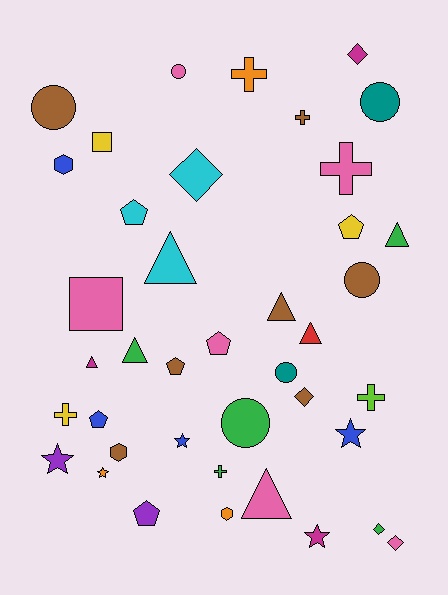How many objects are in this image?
There are 40 objects.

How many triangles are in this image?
There are 7 triangles.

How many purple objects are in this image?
There are 2 purple objects.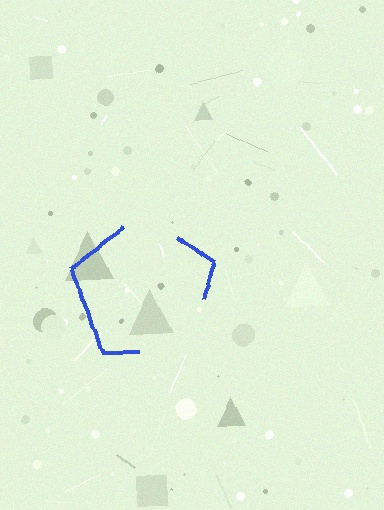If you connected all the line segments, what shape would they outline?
They would outline a pentagon.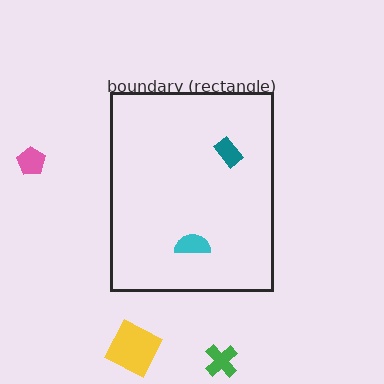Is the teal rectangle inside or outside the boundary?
Inside.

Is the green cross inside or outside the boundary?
Outside.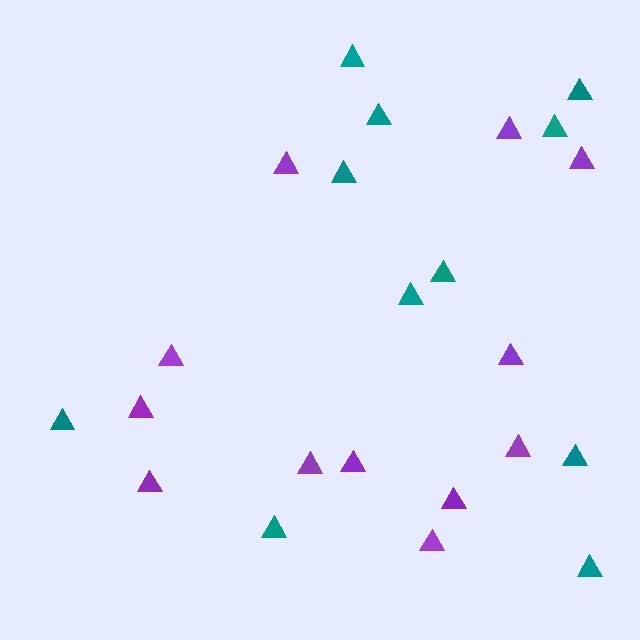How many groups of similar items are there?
There are 2 groups: one group of teal triangles (11) and one group of purple triangles (12).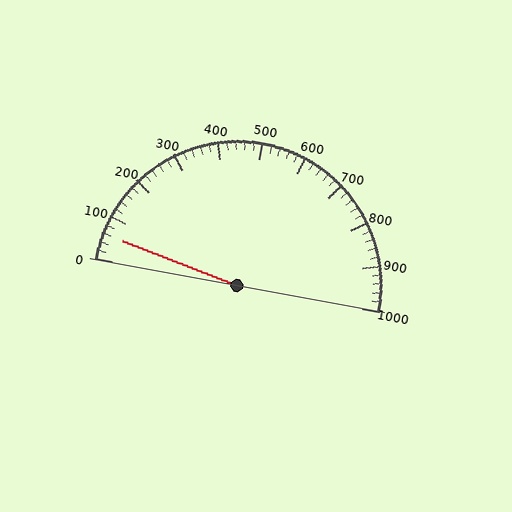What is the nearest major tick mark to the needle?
The nearest major tick mark is 100.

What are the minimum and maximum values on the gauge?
The gauge ranges from 0 to 1000.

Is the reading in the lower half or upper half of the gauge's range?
The reading is in the lower half of the range (0 to 1000).